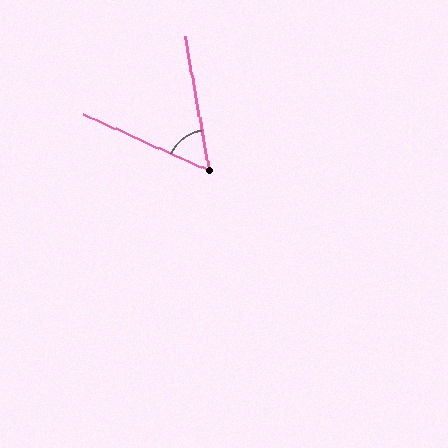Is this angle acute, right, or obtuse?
It is acute.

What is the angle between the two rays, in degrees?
Approximately 56 degrees.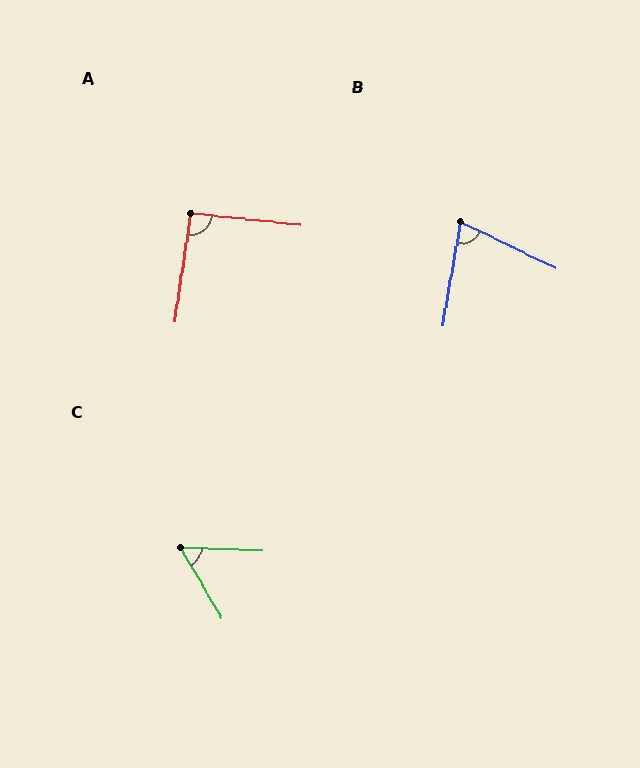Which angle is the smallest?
C, at approximately 58 degrees.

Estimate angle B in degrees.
Approximately 74 degrees.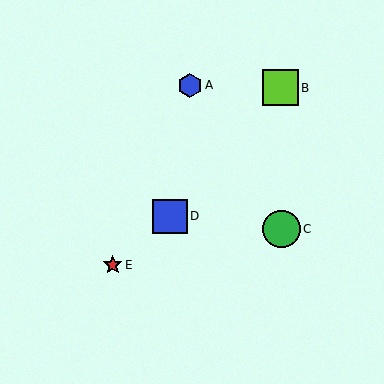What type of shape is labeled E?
Shape E is a red star.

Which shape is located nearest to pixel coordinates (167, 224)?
The blue square (labeled D) at (170, 216) is nearest to that location.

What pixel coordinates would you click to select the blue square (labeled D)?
Click at (170, 216) to select the blue square D.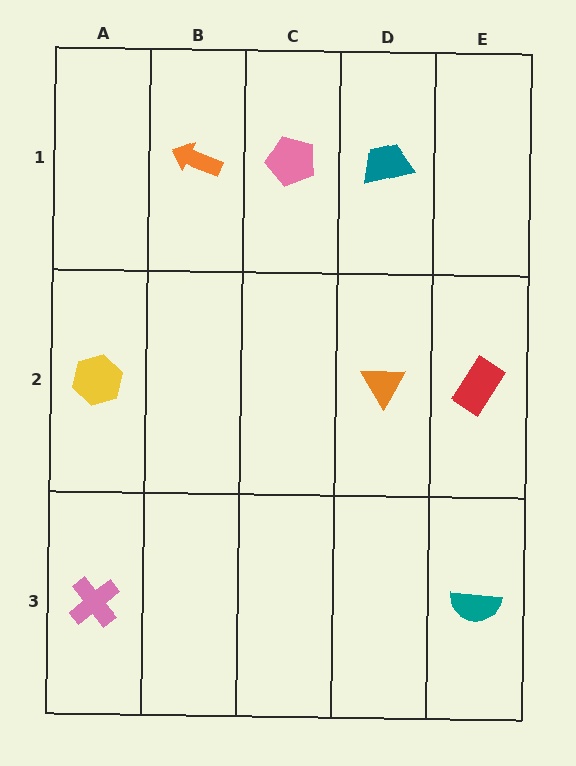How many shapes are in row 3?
2 shapes.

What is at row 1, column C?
A pink pentagon.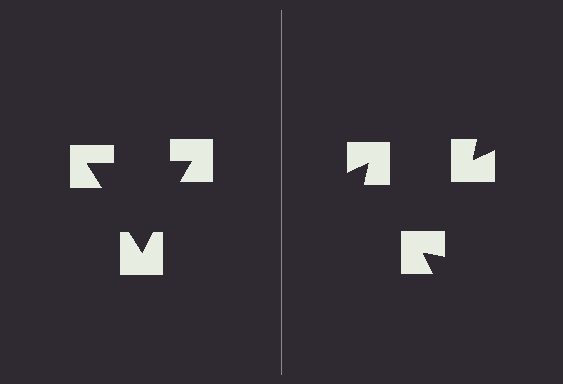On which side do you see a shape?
An illusory triangle appears on the left side. On the right side the wedge cuts are rotated, so no coherent shape forms.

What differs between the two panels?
The notched squares are positioned identically on both sides; only the wedge orientations differ. On the left they align to a triangle; on the right they are misaligned.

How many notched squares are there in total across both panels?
6 — 3 on each side.